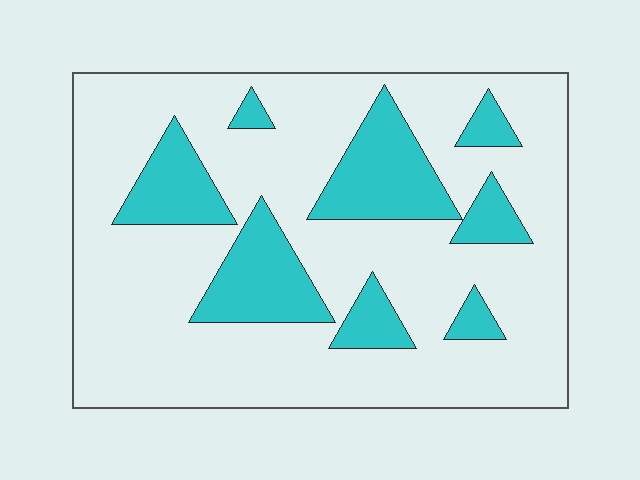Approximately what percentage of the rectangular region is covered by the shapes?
Approximately 25%.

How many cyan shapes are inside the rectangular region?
8.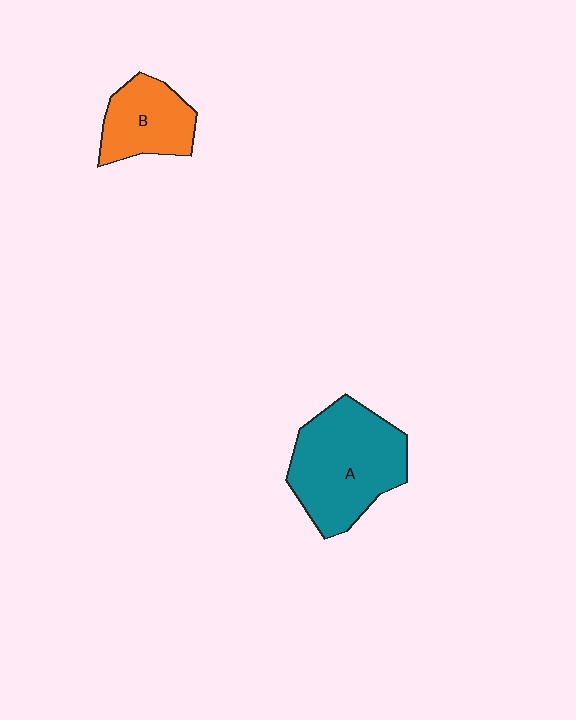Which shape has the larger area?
Shape A (teal).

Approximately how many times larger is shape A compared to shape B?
Approximately 1.8 times.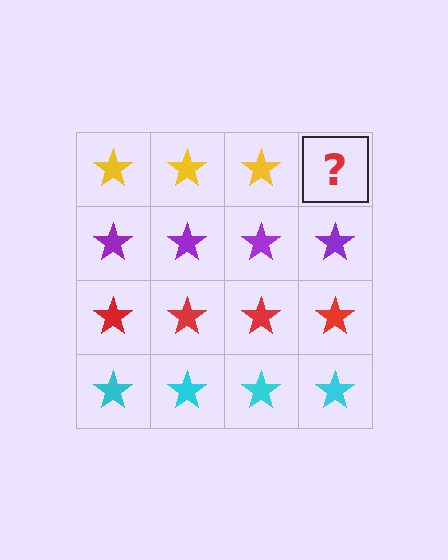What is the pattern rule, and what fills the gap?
The rule is that each row has a consistent color. The gap should be filled with a yellow star.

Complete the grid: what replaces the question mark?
The question mark should be replaced with a yellow star.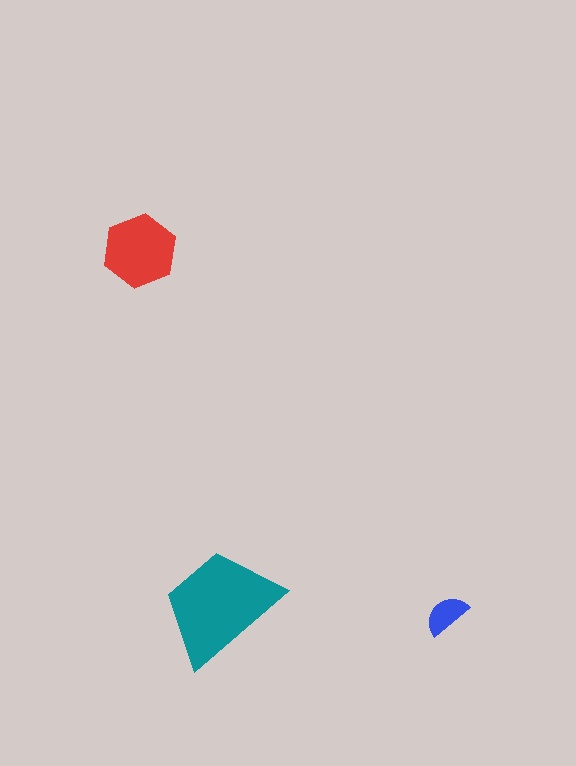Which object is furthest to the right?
The blue semicircle is rightmost.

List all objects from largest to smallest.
The teal trapezoid, the red hexagon, the blue semicircle.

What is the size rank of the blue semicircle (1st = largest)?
3rd.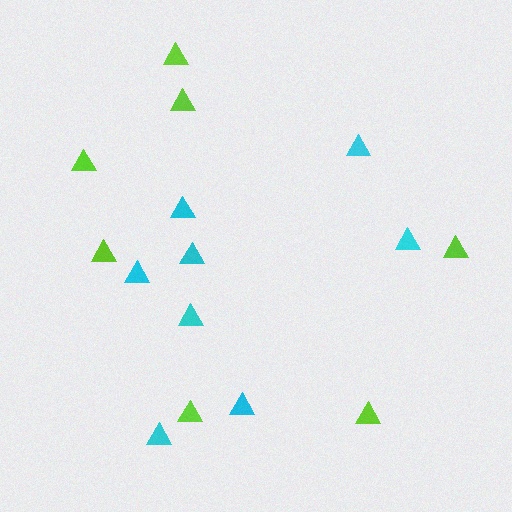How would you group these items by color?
There are 2 groups: one group of lime triangles (7) and one group of cyan triangles (8).